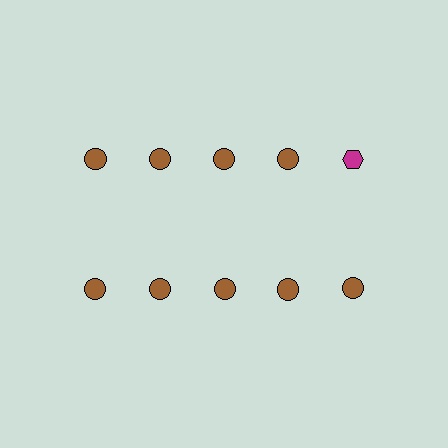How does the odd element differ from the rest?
It differs in both color (magenta instead of brown) and shape (hexagon instead of circle).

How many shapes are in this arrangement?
There are 10 shapes arranged in a grid pattern.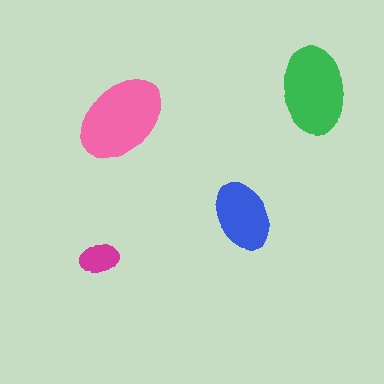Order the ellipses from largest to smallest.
the pink one, the green one, the blue one, the magenta one.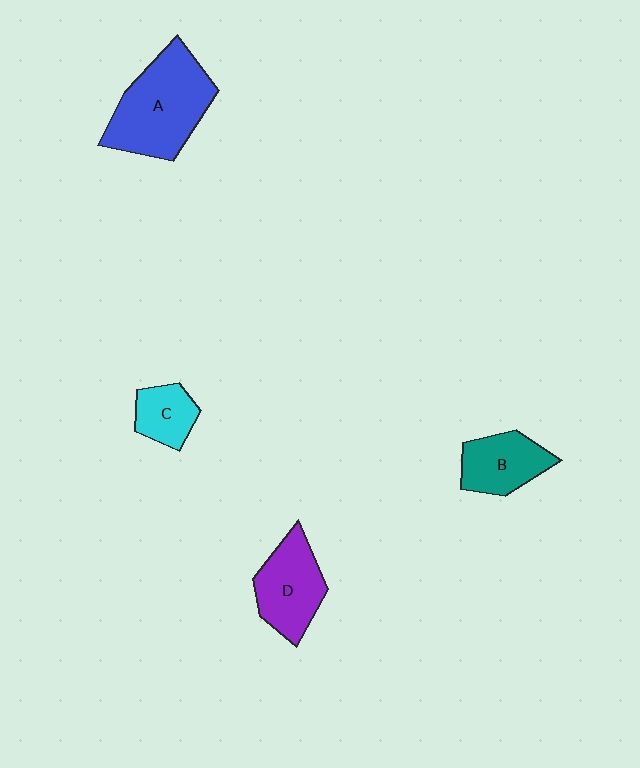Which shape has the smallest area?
Shape C (cyan).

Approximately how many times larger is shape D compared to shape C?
Approximately 1.7 times.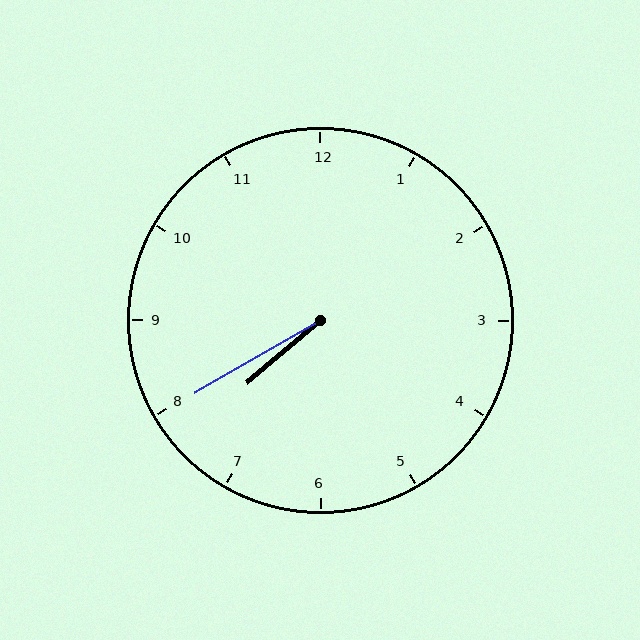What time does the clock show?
7:40.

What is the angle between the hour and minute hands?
Approximately 10 degrees.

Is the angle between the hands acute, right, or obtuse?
It is acute.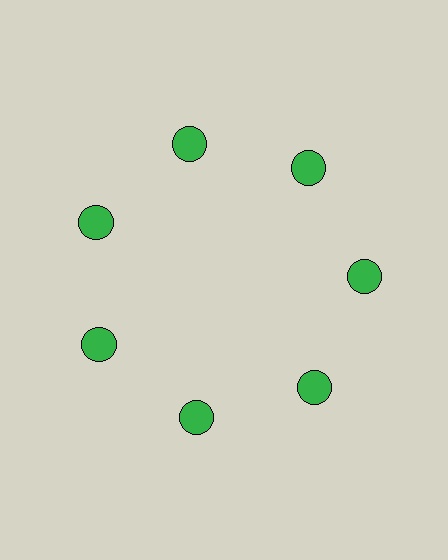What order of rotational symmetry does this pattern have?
This pattern has 7-fold rotational symmetry.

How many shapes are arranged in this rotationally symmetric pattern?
There are 7 shapes, arranged in 7 groups of 1.